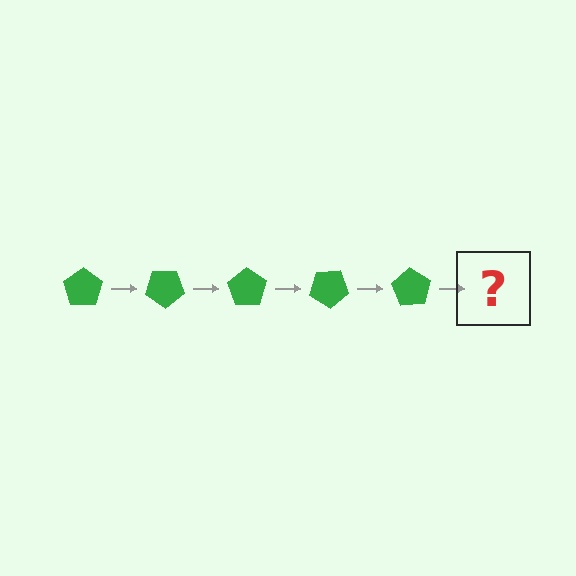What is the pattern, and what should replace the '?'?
The pattern is that the pentagon rotates 35 degrees each step. The '?' should be a green pentagon rotated 175 degrees.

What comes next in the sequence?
The next element should be a green pentagon rotated 175 degrees.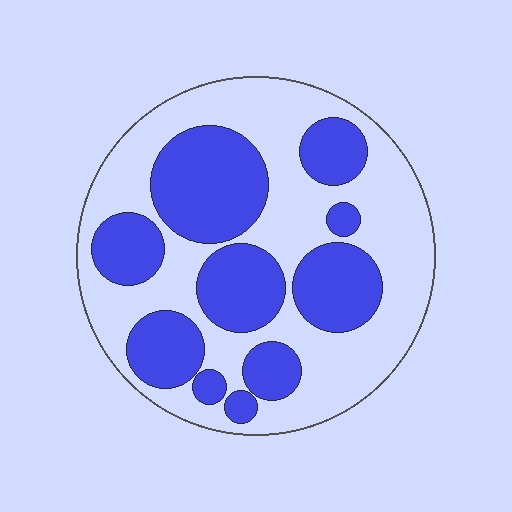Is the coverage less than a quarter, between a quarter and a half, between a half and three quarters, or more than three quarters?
Between a quarter and a half.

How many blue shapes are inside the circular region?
10.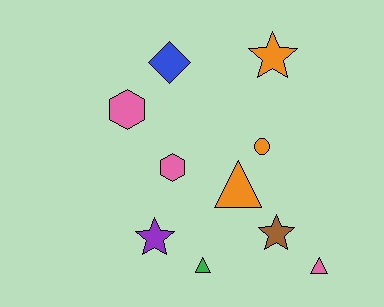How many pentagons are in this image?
There are no pentagons.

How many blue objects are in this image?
There is 1 blue object.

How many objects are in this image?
There are 10 objects.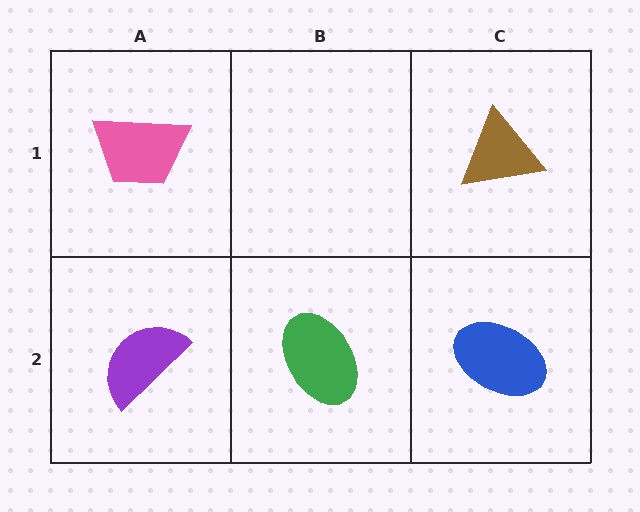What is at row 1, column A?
A pink trapezoid.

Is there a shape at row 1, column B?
No, that cell is empty.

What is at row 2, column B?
A green ellipse.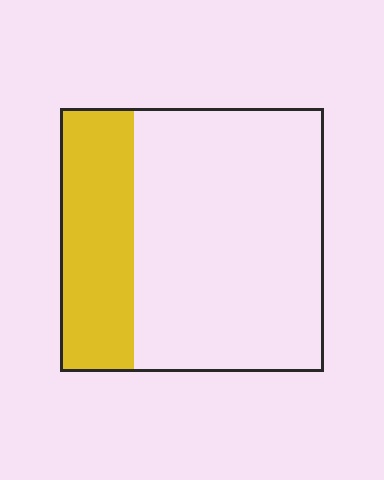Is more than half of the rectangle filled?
No.